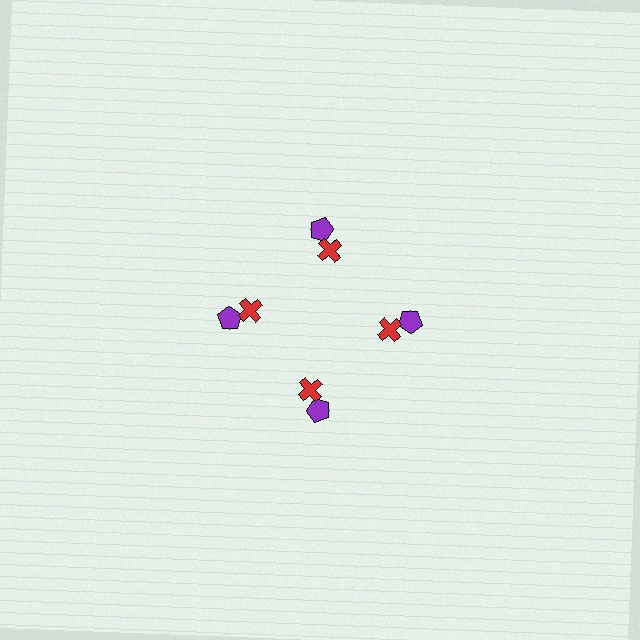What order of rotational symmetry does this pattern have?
This pattern has 4-fold rotational symmetry.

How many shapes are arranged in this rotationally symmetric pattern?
There are 8 shapes, arranged in 4 groups of 2.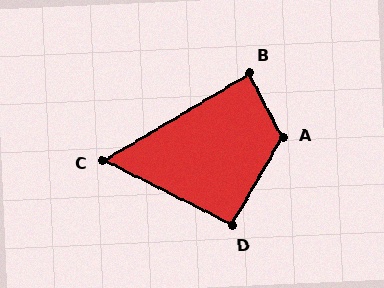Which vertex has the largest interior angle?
A, at approximately 123 degrees.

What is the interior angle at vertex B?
Approximately 87 degrees (approximately right).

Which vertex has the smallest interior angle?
C, at approximately 57 degrees.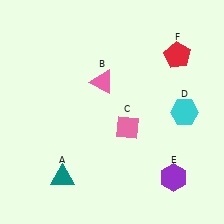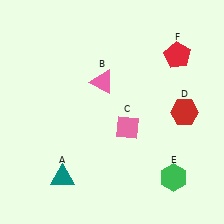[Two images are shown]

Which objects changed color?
D changed from cyan to red. E changed from purple to green.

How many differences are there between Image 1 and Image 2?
There are 2 differences between the two images.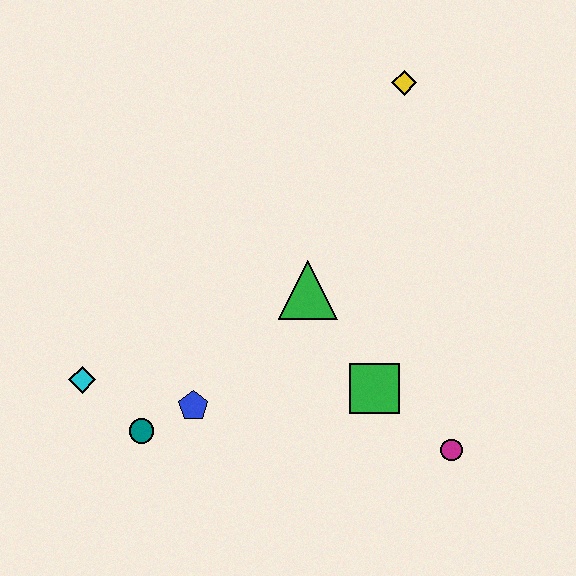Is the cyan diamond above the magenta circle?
Yes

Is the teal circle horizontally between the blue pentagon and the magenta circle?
No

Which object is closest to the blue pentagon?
The teal circle is closest to the blue pentagon.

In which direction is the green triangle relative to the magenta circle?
The green triangle is above the magenta circle.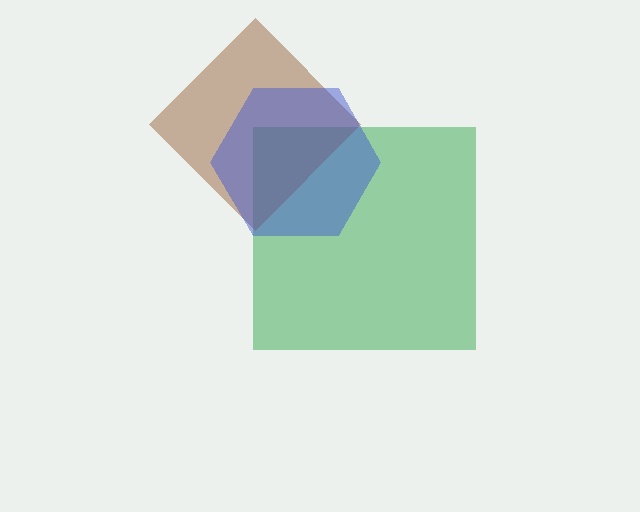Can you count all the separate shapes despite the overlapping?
Yes, there are 3 separate shapes.